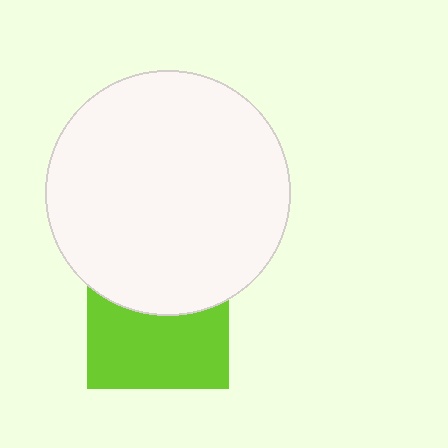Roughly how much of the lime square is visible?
About half of it is visible (roughly 57%).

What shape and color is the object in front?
The object in front is a white circle.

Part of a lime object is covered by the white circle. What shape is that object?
It is a square.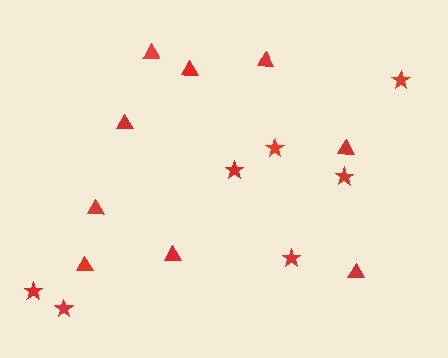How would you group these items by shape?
There are 2 groups: one group of triangles (9) and one group of stars (7).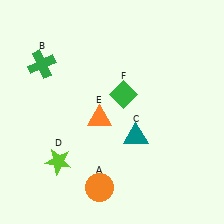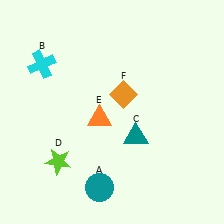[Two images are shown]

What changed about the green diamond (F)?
In Image 1, F is green. In Image 2, it changed to orange.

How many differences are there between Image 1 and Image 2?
There are 3 differences between the two images.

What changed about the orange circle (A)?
In Image 1, A is orange. In Image 2, it changed to teal.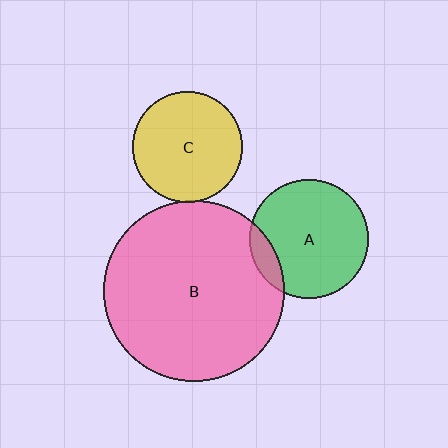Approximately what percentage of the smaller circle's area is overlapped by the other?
Approximately 10%.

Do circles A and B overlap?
Yes.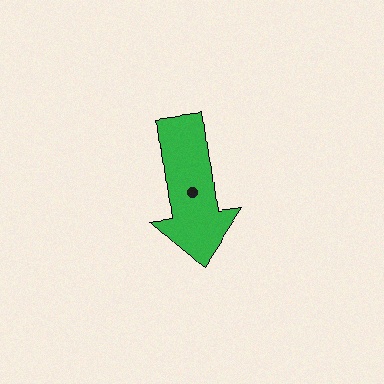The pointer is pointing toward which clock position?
Roughly 6 o'clock.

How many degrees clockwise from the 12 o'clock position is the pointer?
Approximately 173 degrees.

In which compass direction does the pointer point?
South.